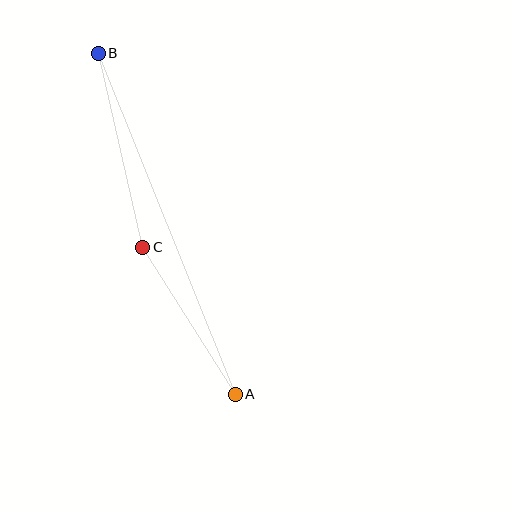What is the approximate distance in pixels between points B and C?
The distance between B and C is approximately 199 pixels.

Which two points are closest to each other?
Points A and C are closest to each other.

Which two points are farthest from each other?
Points A and B are farthest from each other.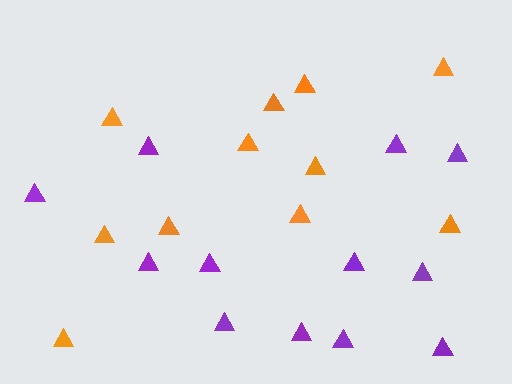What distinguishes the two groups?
There are 2 groups: one group of purple triangles (12) and one group of orange triangles (11).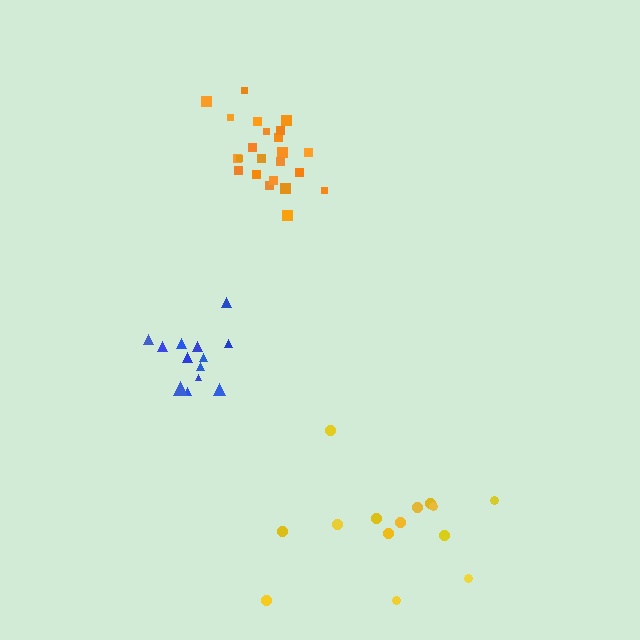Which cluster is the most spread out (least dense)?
Yellow.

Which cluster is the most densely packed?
Blue.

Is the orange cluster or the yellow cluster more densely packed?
Orange.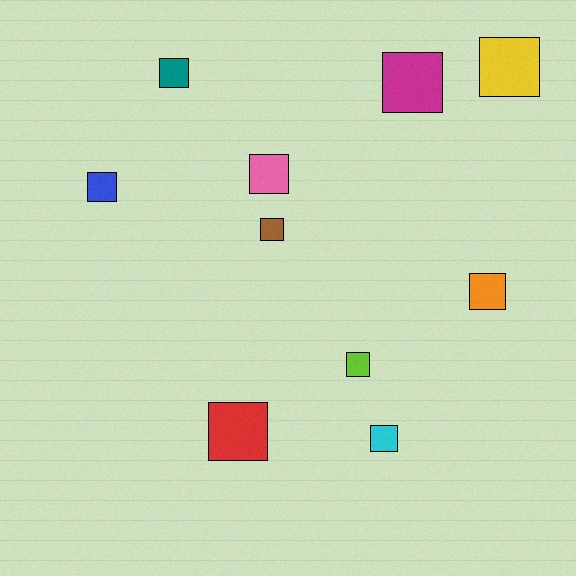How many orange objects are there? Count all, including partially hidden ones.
There is 1 orange object.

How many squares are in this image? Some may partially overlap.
There are 10 squares.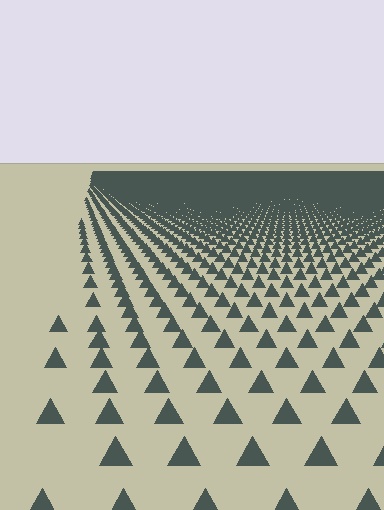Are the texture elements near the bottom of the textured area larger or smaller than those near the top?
Larger. Near the bottom, elements are closer to the viewer and appear at a bigger on-screen size.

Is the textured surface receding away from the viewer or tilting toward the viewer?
The surface is receding away from the viewer. Texture elements get smaller and denser toward the top.